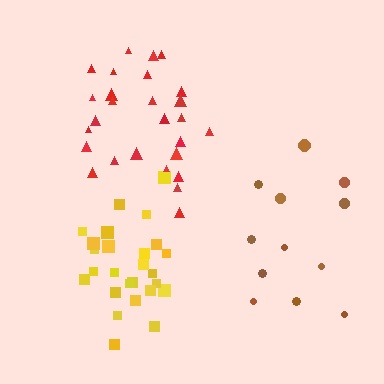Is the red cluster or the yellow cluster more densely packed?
Red.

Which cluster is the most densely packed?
Red.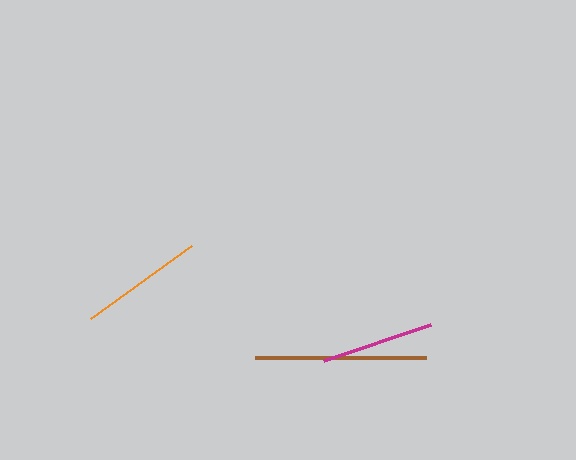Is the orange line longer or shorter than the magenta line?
The orange line is longer than the magenta line.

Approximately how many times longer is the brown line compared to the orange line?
The brown line is approximately 1.4 times the length of the orange line.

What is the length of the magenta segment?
The magenta segment is approximately 113 pixels long.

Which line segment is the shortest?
The magenta line is the shortest at approximately 113 pixels.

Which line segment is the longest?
The brown line is the longest at approximately 171 pixels.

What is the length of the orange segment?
The orange segment is approximately 124 pixels long.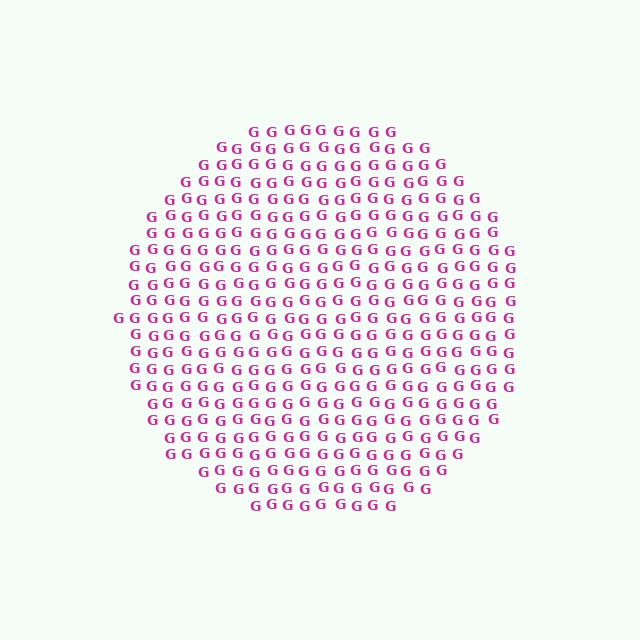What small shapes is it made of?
It is made of small letter G's.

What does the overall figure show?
The overall figure shows a circle.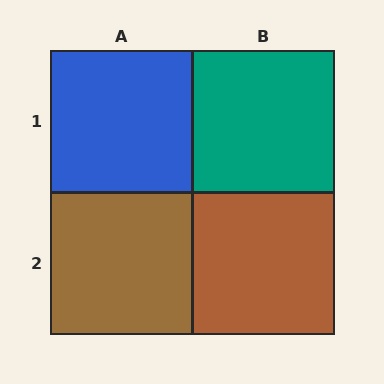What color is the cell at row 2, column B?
Brown.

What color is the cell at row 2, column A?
Brown.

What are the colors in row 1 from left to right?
Blue, teal.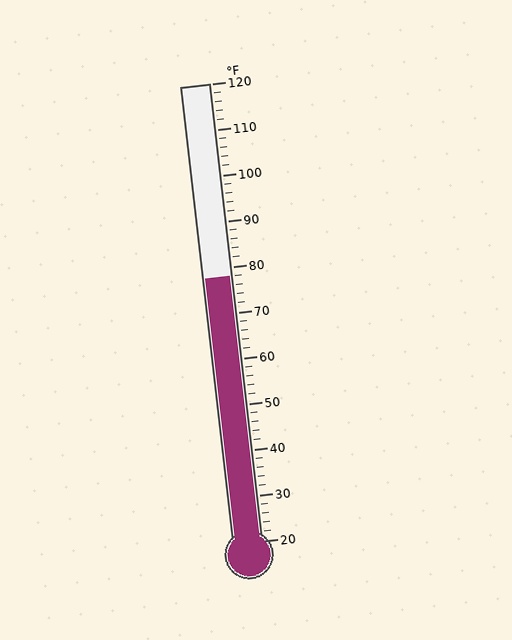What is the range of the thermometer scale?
The thermometer scale ranges from 20°F to 120°F.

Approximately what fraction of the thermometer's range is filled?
The thermometer is filled to approximately 60% of its range.